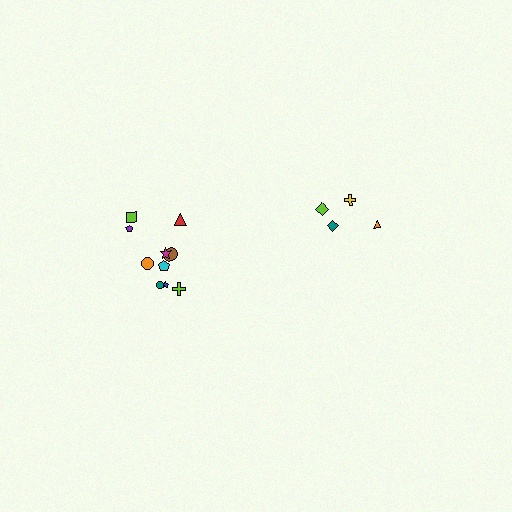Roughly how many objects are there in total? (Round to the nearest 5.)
Roughly 15 objects in total.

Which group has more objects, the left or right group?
The left group.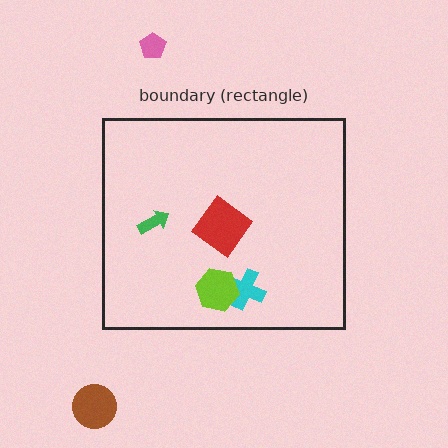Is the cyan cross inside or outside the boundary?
Inside.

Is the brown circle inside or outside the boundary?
Outside.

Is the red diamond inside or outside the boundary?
Inside.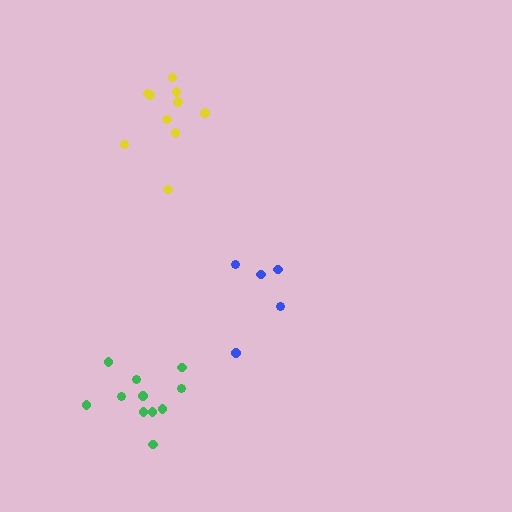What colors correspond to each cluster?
The clusters are colored: yellow, blue, green.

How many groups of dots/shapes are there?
There are 3 groups.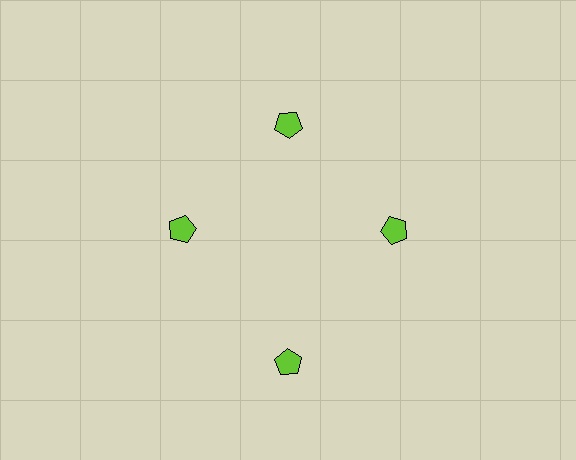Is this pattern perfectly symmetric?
No. The 4 lime pentagons are arranged in a ring, but one element near the 6 o'clock position is pushed outward from the center, breaking the 4-fold rotational symmetry.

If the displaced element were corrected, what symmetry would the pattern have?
It would have 4-fold rotational symmetry — the pattern would map onto itself every 90 degrees.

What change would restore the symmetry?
The symmetry would be restored by moving it inward, back onto the ring so that all 4 pentagons sit at equal angles and equal distance from the center.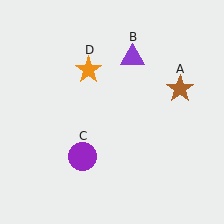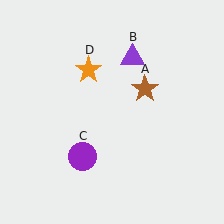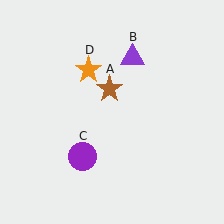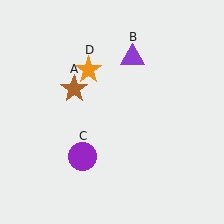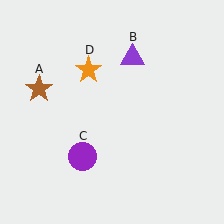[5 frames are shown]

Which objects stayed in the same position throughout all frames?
Purple triangle (object B) and purple circle (object C) and orange star (object D) remained stationary.